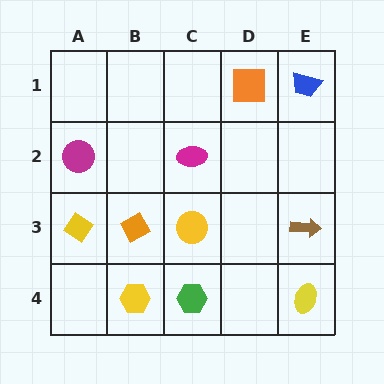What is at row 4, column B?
A yellow hexagon.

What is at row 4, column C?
A green hexagon.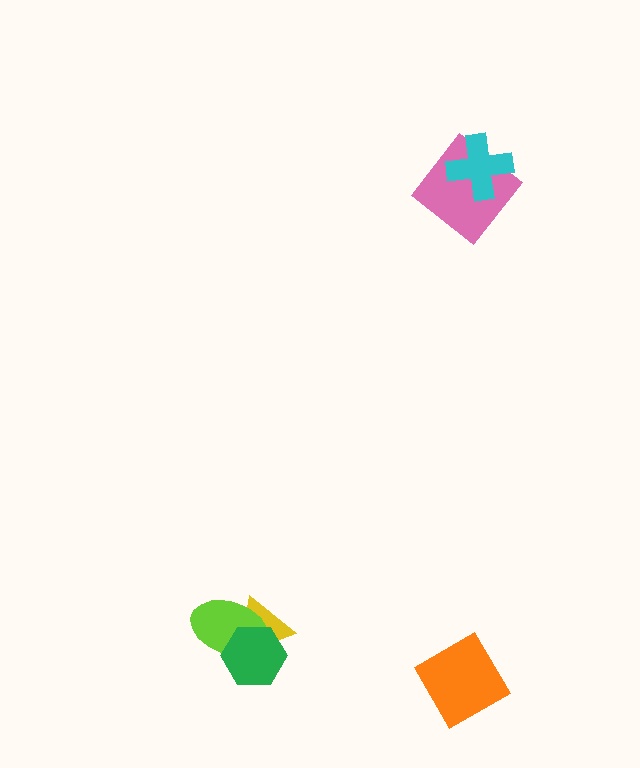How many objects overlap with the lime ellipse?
2 objects overlap with the lime ellipse.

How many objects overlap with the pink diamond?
1 object overlaps with the pink diamond.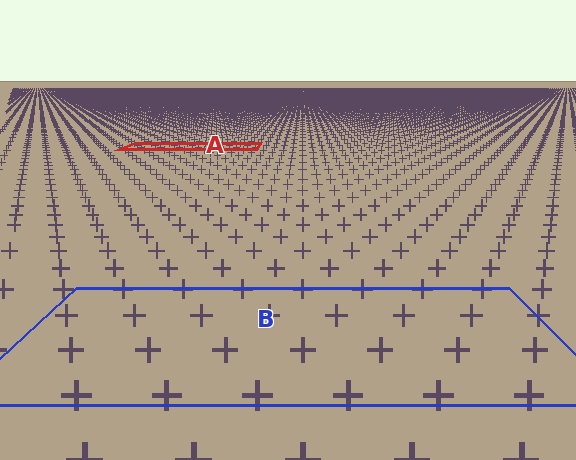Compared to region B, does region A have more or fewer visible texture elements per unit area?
Region A has more texture elements per unit area — they are packed more densely because it is farther away.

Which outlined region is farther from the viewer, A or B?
Region A is farther from the viewer — the texture elements inside it appear smaller and more densely packed.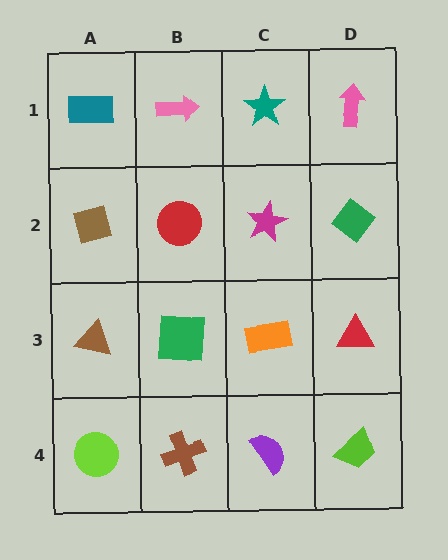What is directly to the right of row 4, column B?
A purple semicircle.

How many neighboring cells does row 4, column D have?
2.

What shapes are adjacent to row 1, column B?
A red circle (row 2, column B), a teal rectangle (row 1, column A), a teal star (row 1, column C).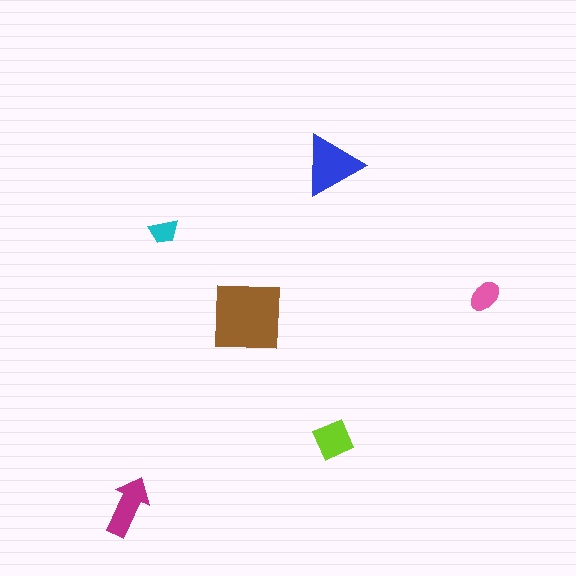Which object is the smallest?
The cyan trapezoid.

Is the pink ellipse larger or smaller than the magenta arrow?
Smaller.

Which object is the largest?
The brown square.